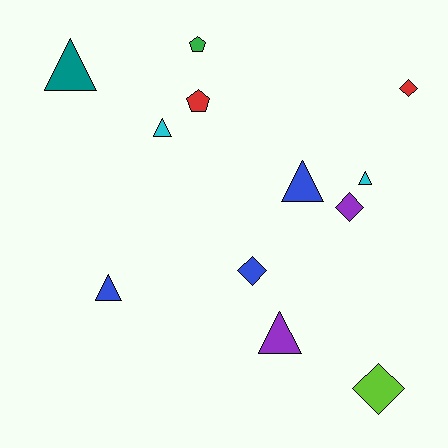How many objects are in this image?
There are 12 objects.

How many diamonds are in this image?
There are 4 diamonds.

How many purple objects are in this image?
There are 2 purple objects.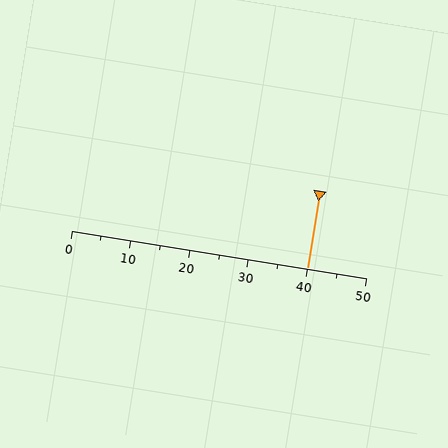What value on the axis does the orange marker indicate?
The marker indicates approximately 40.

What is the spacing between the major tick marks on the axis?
The major ticks are spaced 10 apart.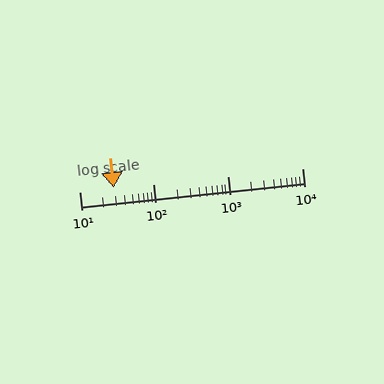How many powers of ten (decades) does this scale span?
The scale spans 3 decades, from 10 to 10000.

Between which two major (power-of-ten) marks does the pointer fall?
The pointer is between 10 and 100.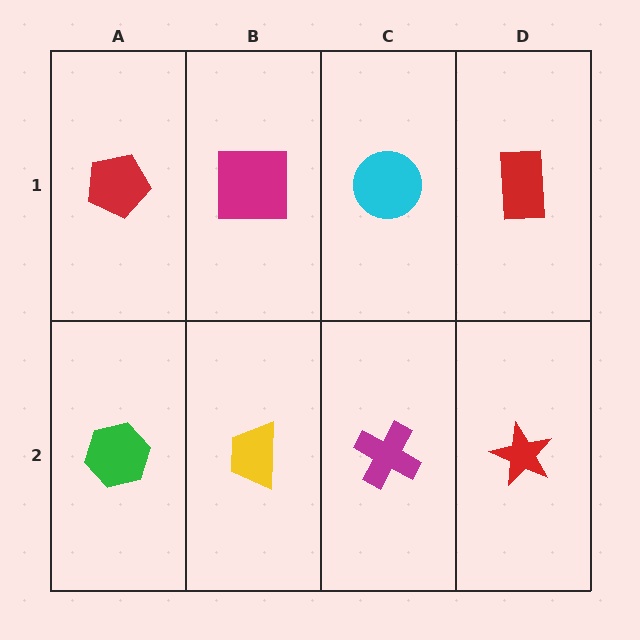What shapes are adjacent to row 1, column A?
A green hexagon (row 2, column A), a magenta square (row 1, column B).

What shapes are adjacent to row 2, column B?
A magenta square (row 1, column B), a green hexagon (row 2, column A), a magenta cross (row 2, column C).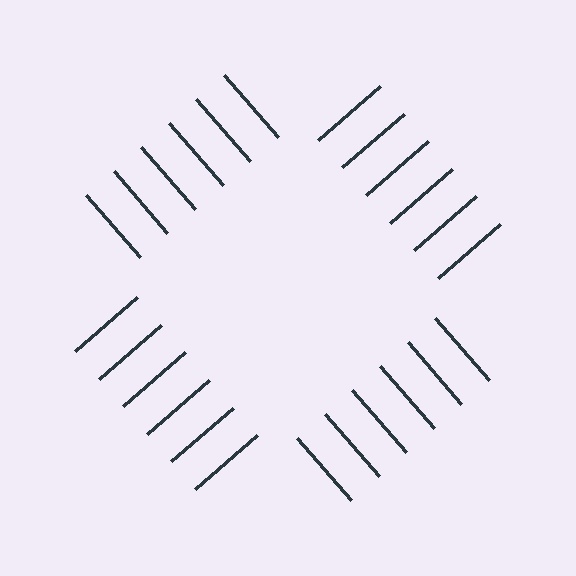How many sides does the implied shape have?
4 sides — the line-ends trace a square.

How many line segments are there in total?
24 — 6 along each of the 4 edges.